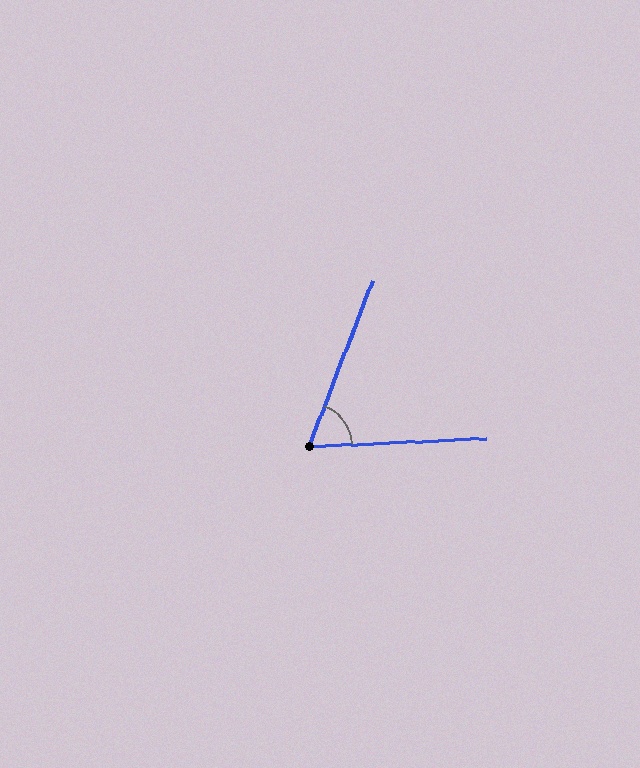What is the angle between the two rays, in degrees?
Approximately 66 degrees.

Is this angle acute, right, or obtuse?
It is acute.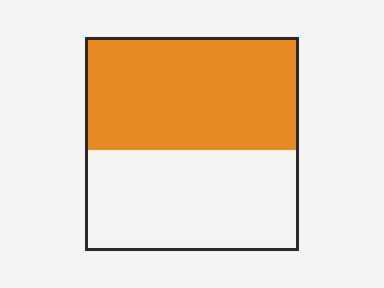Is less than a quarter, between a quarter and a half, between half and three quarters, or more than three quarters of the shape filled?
Between half and three quarters.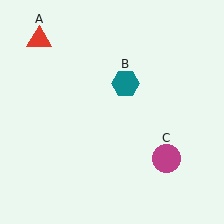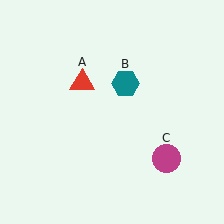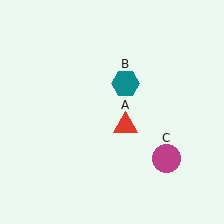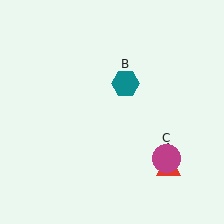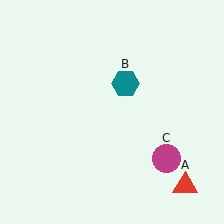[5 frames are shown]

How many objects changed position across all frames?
1 object changed position: red triangle (object A).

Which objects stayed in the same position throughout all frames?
Teal hexagon (object B) and magenta circle (object C) remained stationary.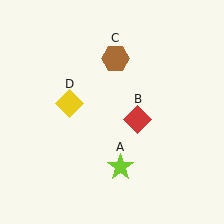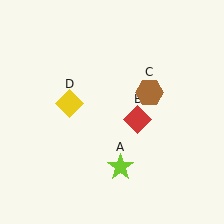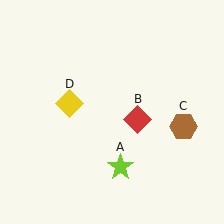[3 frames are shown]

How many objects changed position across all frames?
1 object changed position: brown hexagon (object C).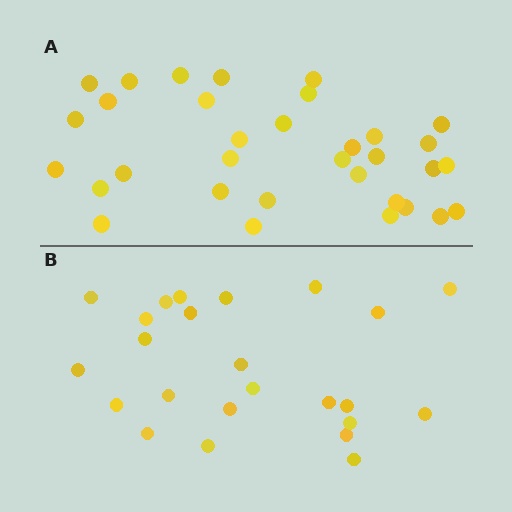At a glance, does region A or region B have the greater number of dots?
Region A (the top region) has more dots.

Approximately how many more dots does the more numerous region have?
Region A has roughly 8 or so more dots than region B.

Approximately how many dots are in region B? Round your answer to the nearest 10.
About 20 dots. (The exact count is 24, which rounds to 20.)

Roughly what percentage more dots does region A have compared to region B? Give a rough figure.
About 40% more.